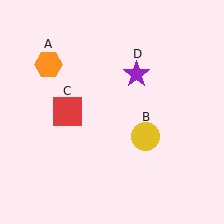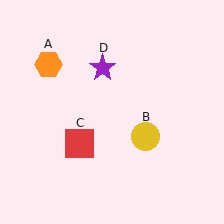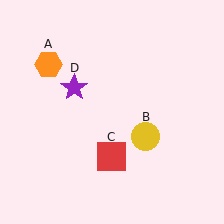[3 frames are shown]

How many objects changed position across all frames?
2 objects changed position: red square (object C), purple star (object D).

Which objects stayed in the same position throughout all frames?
Orange hexagon (object A) and yellow circle (object B) remained stationary.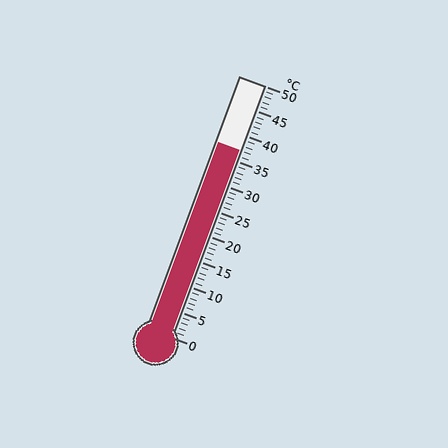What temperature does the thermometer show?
The thermometer shows approximately 37°C.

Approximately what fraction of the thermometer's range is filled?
The thermometer is filled to approximately 75% of its range.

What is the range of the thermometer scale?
The thermometer scale ranges from 0°C to 50°C.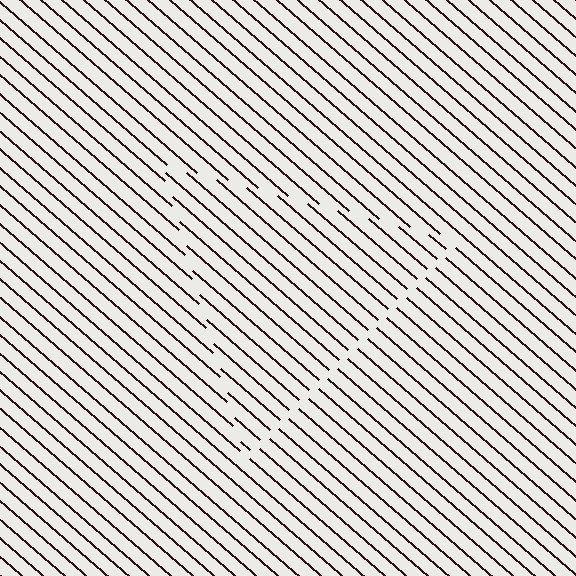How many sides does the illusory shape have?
3 sides — the line-ends trace a triangle.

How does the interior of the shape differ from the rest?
The interior of the shape contains the same grating, shifted by half a period — the contour is defined by the phase discontinuity where line-ends from the inner and outer gratings abut.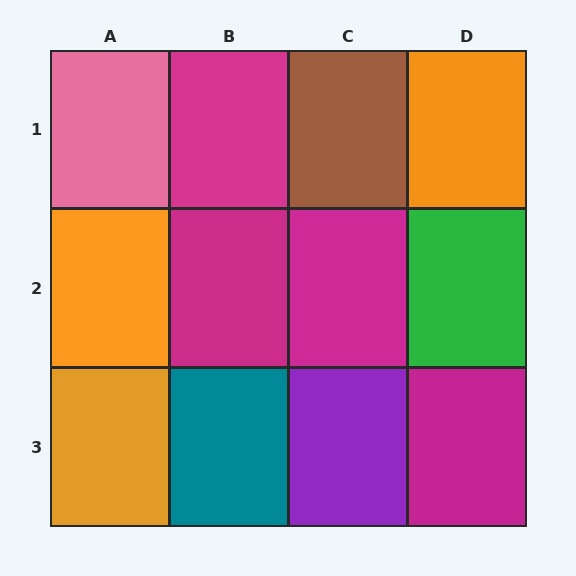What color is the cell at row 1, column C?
Brown.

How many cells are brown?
1 cell is brown.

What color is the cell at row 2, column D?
Green.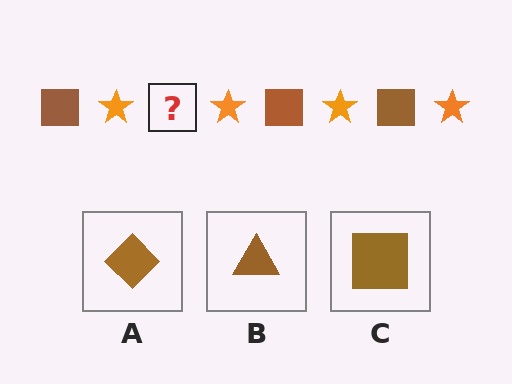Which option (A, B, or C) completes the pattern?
C.